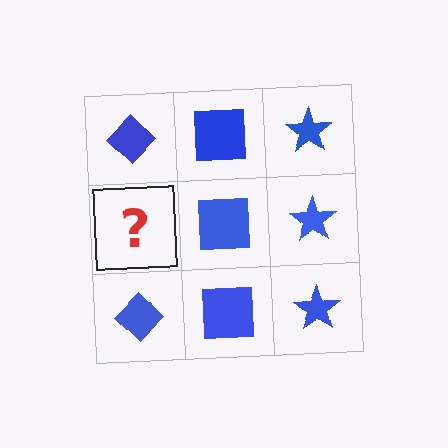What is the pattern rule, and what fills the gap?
The rule is that each column has a consistent shape. The gap should be filled with a blue diamond.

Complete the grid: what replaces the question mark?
The question mark should be replaced with a blue diamond.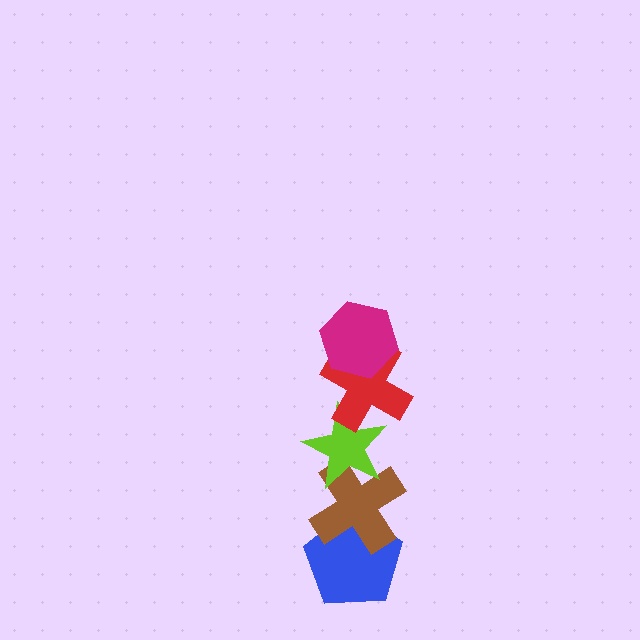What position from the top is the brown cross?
The brown cross is 4th from the top.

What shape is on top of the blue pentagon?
The brown cross is on top of the blue pentagon.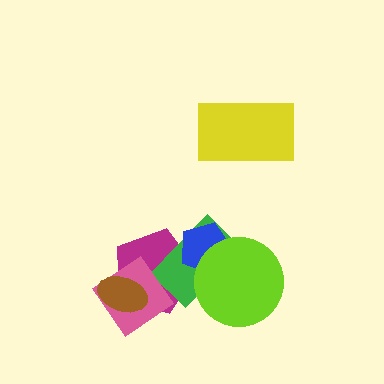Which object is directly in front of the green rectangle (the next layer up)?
The blue pentagon is directly in front of the green rectangle.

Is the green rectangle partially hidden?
Yes, it is partially covered by another shape.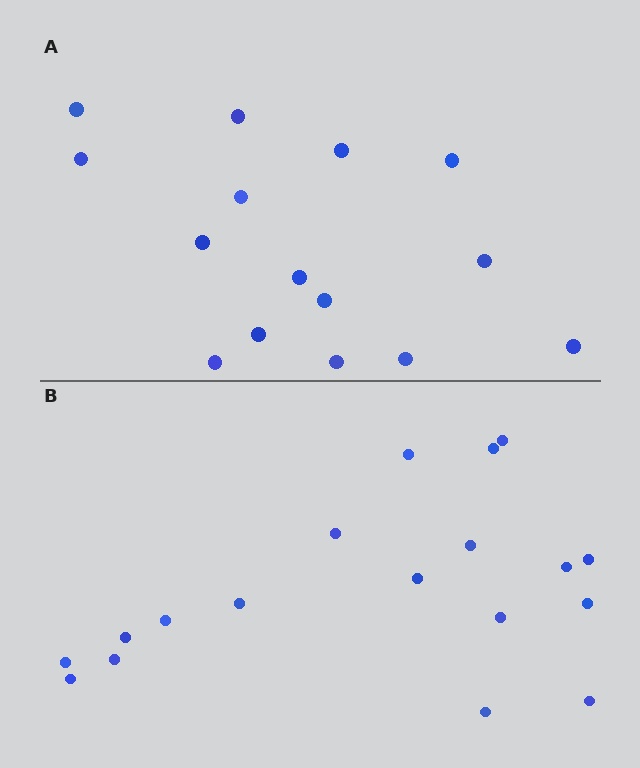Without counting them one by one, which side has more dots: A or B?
Region B (the bottom region) has more dots.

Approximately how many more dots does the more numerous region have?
Region B has just a few more — roughly 2 or 3 more dots than region A.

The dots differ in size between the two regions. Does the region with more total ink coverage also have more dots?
No. Region A has more total ink coverage because its dots are larger, but region B actually contains more individual dots. Total area can be misleading — the number of items is what matters here.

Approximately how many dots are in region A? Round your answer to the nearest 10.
About 20 dots. (The exact count is 15, which rounds to 20.)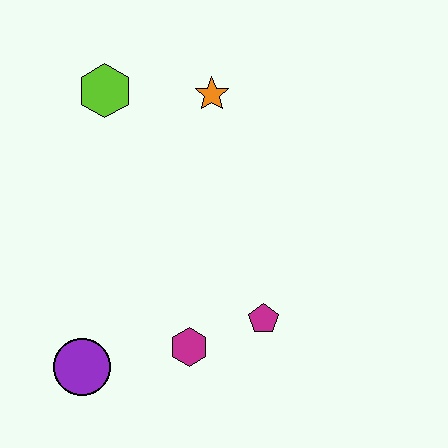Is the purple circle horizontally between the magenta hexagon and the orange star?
No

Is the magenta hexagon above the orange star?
No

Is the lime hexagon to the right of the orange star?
No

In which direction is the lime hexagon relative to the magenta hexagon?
The lime hexagon is above the magenta hexagon.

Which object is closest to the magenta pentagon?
The magenta hexagon is closest to the magenta pentagon.